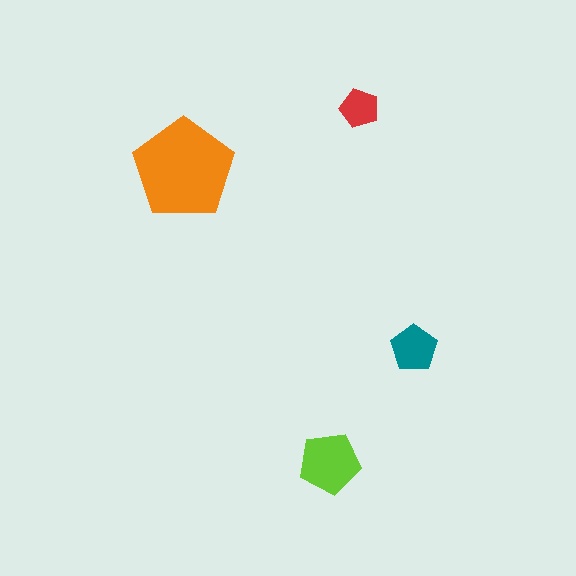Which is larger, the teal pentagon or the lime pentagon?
The lime one.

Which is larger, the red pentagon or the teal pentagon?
The teal one.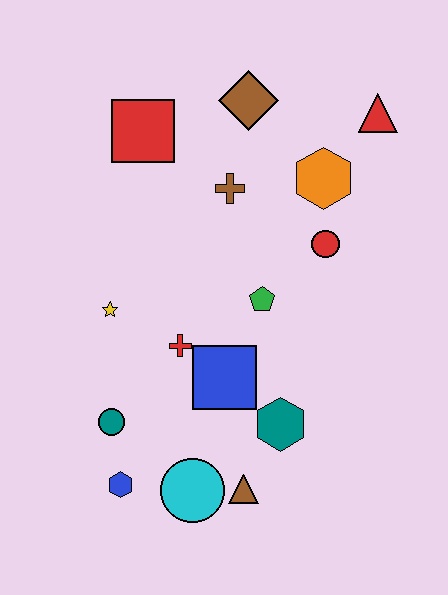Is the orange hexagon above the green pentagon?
Yes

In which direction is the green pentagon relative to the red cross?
The green pentagon is to the right of the red cross.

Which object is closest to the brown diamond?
The brown cross is closest to the brown diamond.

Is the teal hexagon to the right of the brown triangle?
Yes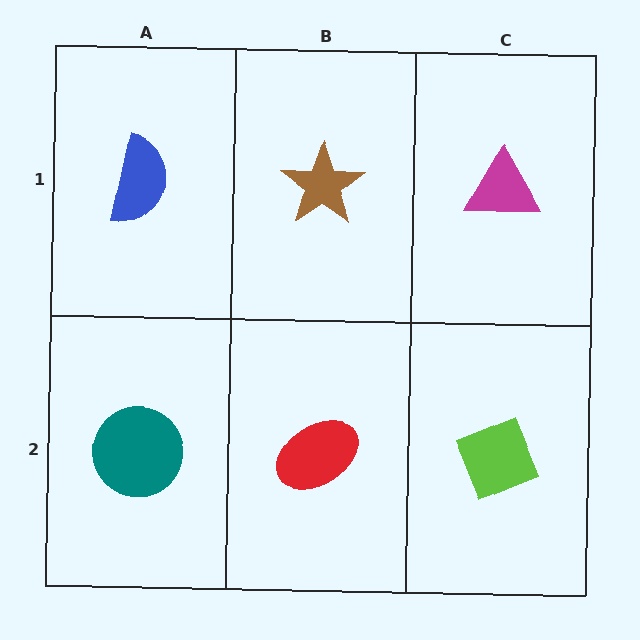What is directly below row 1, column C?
A lime diamond.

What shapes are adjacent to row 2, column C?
A magenta triangle (row 1, column C), a red ellipse (row 2, column B).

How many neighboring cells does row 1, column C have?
2.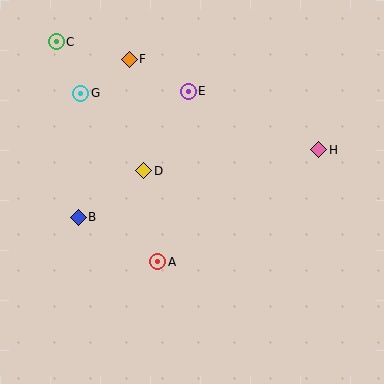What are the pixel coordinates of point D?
Point D is at (144, 171).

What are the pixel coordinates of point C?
Point C is at (56, 42).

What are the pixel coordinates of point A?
Point A is at (158, 262).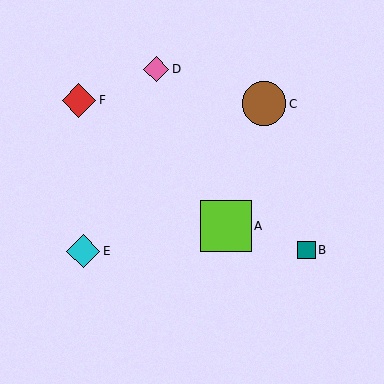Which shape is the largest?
The lime square (labeled A) is the largest.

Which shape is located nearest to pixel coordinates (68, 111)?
The red diamond (labeled F) at (79, 100) is nearest to that location.